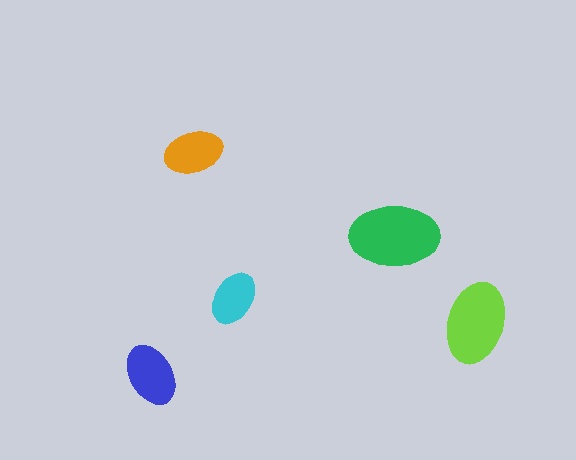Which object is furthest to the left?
The blue ellipse is leftmost.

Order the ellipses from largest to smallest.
the green one, the lime one, the blue one, the orange one, the cyan one.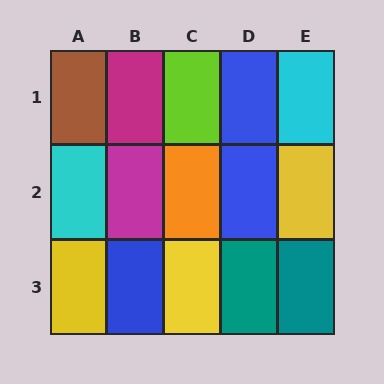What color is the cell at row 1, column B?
Magenta.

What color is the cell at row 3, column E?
Teal.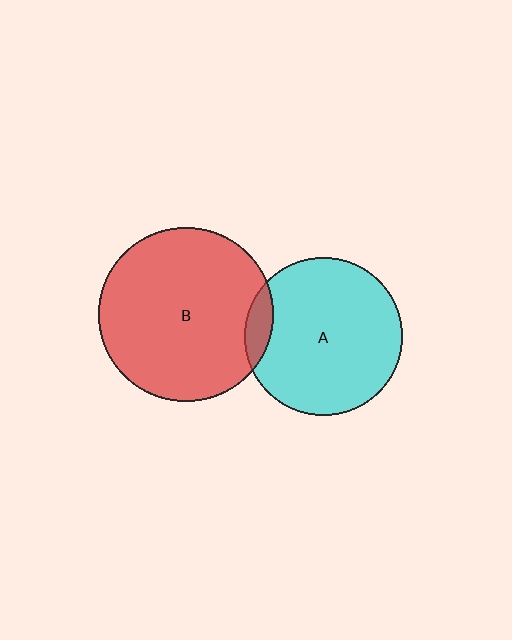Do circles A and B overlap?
Yes.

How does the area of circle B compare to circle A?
Approximately 1.2 times.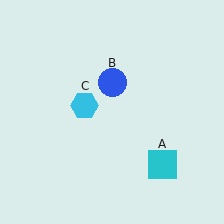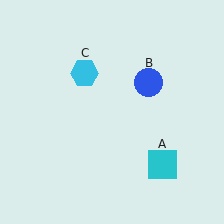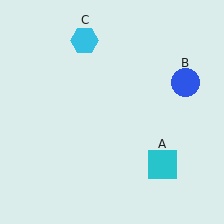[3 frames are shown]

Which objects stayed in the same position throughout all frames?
Cyan square (object A) remained stationary.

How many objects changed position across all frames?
2 objects changed position: blue circle (object B), cyan hexagon (object C).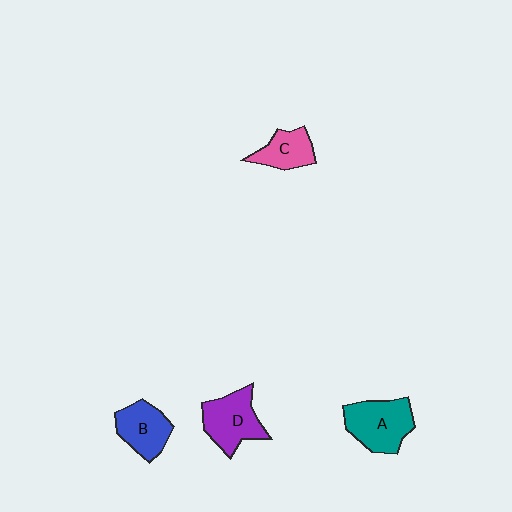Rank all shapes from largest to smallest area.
From largest to smallest: A (teal), D (purple), B (blue), C (pink).